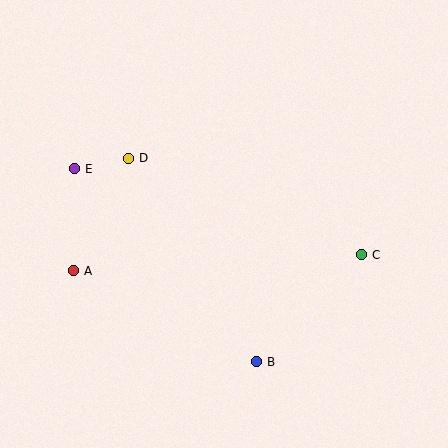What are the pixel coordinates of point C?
Point C is at (361, 255).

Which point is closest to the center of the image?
Point D at (128, 158) is closest to the center.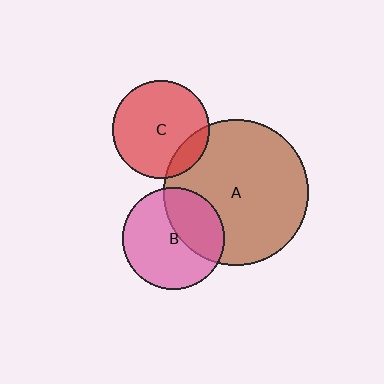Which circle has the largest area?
Circle A (brown).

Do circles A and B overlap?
Yes.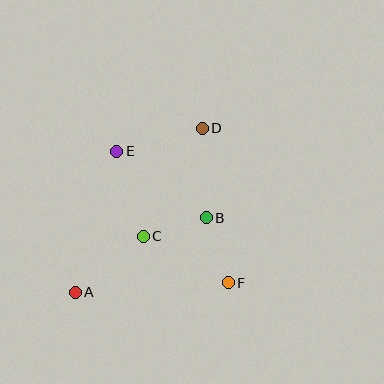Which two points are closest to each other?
Points B and C are closest to each other.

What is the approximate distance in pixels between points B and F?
The distance between B and F is approximately 69 pixels.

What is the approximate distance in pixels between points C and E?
The distance between C and E is approximately 89 pixels.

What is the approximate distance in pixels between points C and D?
The distance between C and D is approximately 123 pixels.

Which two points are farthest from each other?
Points A and D are farthest from each other.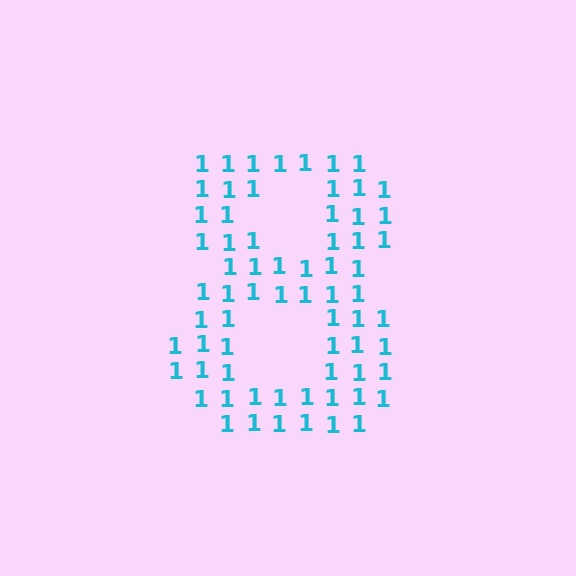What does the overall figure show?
The overall figure shows the digit 8.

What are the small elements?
The small elements are digit 1's.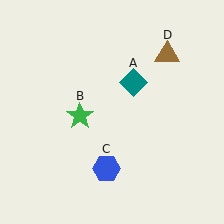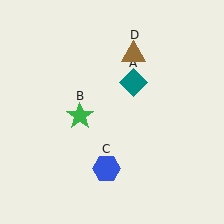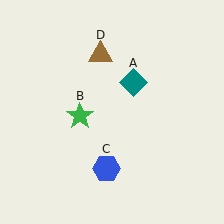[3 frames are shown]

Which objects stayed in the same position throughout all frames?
Teal diamond (object A) and green star (object B) and blue hexagon (object C) remained stationary.